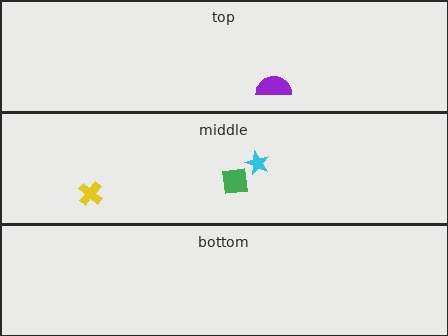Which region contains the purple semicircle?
The top region.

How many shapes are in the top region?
1.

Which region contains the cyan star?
The middle region.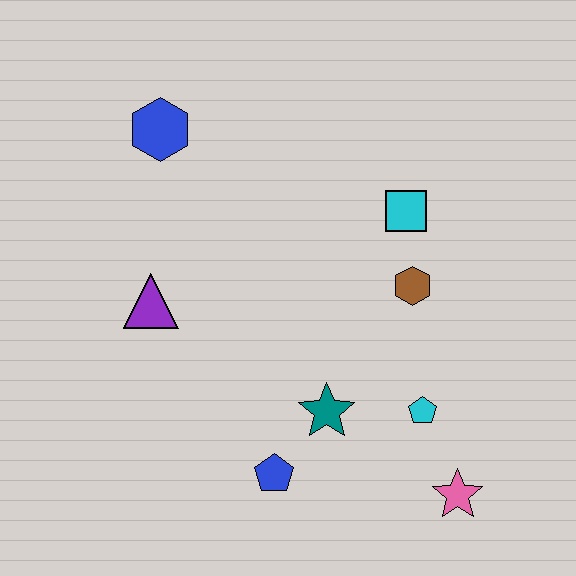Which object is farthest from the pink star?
The blue hexagon is farthest from the pink star.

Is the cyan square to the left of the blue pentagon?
No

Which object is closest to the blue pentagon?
The teal star is closest to the blue pentagon.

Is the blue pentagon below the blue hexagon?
Yes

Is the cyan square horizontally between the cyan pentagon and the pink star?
No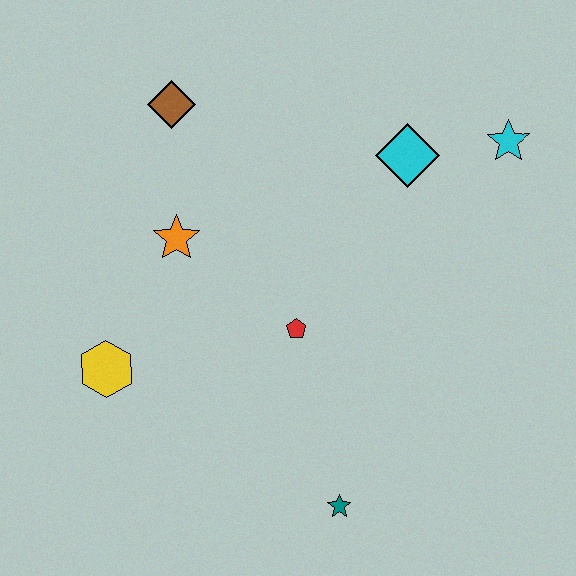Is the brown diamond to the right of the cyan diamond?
No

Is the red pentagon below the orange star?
Yes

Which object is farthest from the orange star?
The cyan star is farthest from the orange star.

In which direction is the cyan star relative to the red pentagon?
The cyan star is to the right of the red pentagon.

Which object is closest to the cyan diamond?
The cyan star is closest to the cyan diamond.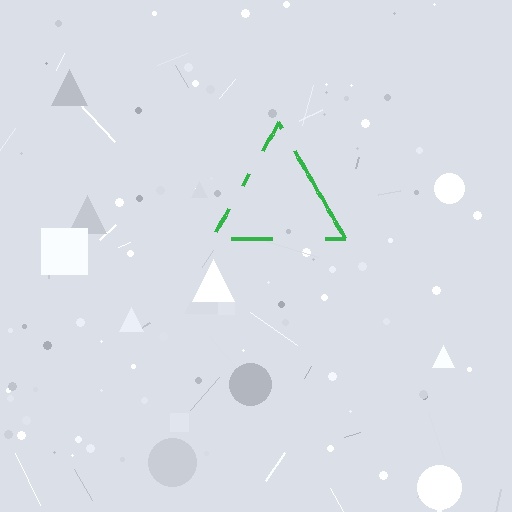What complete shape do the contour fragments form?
The contour fragments form a triangle.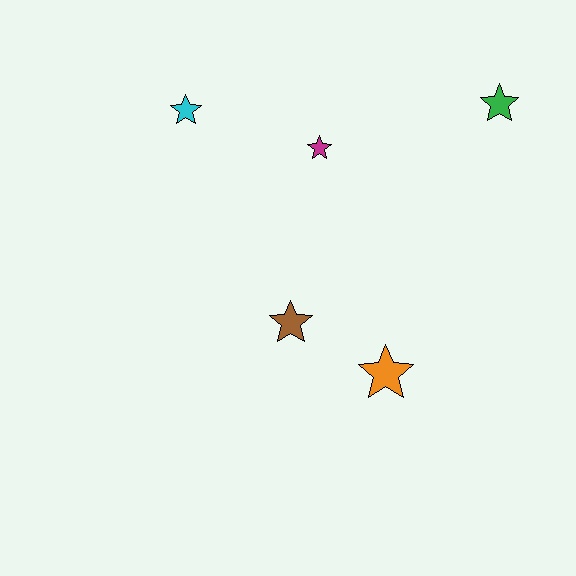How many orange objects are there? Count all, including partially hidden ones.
There is 1 orange object.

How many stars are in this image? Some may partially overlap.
There are 5 stars.